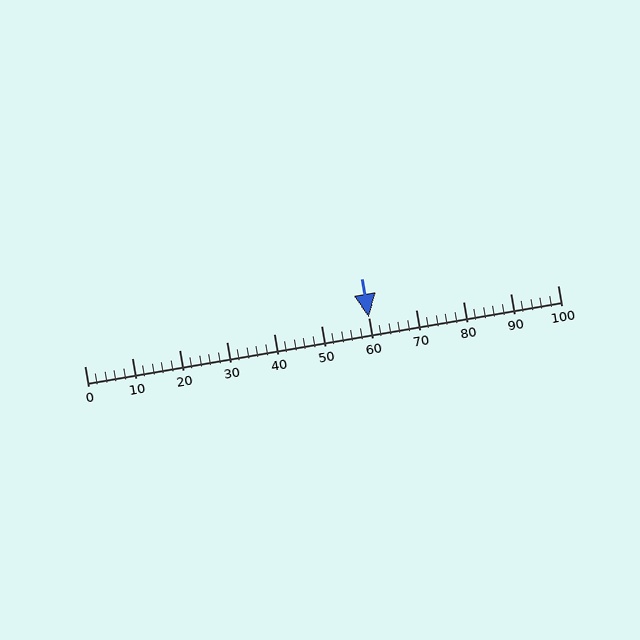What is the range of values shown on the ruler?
The ruler shows values from 0 to 100.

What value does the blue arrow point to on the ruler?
The blue arrow points to approximately 60.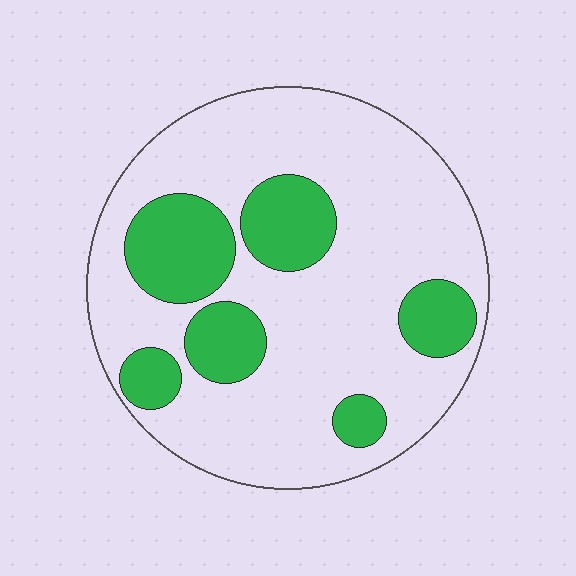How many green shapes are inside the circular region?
6.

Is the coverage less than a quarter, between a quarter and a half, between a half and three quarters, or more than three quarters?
Between a quarter and a half.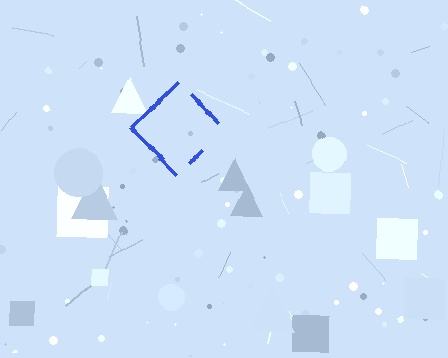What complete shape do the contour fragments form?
The contour fragments form a diamond.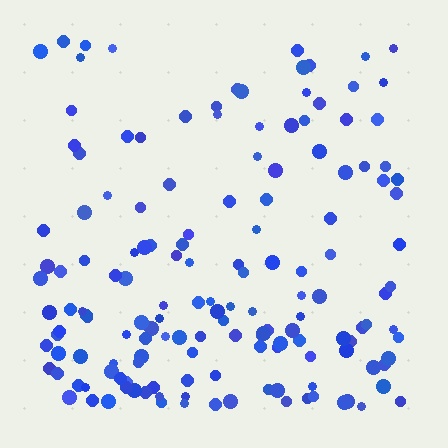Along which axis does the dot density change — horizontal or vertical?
Vertical.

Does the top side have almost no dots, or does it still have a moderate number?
Still a moderate number, just noticeably fewer than the bottom.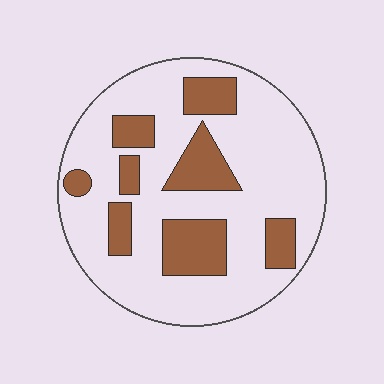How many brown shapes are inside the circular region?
8.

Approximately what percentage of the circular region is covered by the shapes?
Approximately 25%.